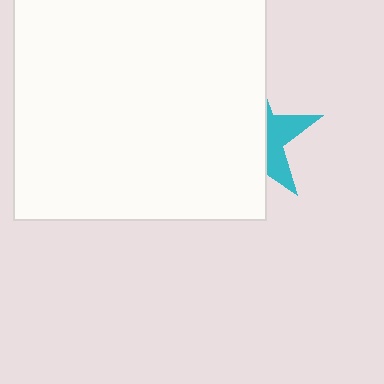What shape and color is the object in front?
The object in front is a white rectangle.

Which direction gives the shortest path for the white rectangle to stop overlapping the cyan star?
Moving left gives the shortest separation.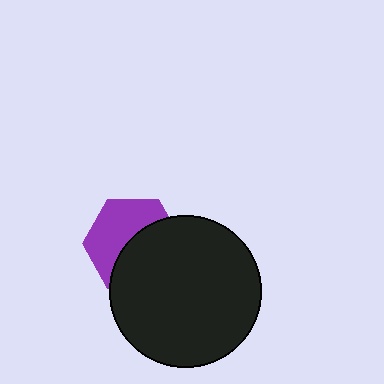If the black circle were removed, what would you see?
You would see the complete purple hexagon.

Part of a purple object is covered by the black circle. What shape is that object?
It is a hexagon.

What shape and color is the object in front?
The object in front is a black circle.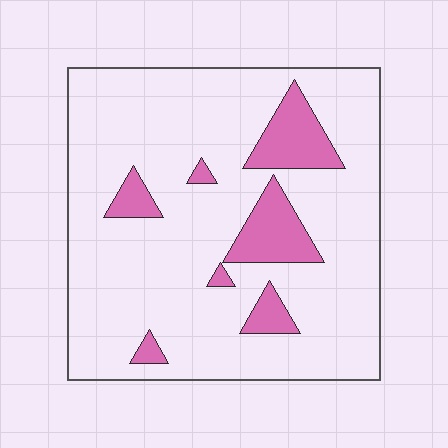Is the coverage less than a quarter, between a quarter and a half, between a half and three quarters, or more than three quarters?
Less than a quarter.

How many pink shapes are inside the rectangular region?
7.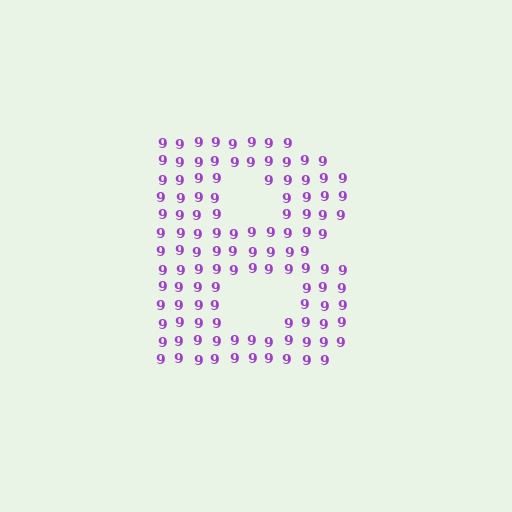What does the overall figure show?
The overall figure shows the letter B.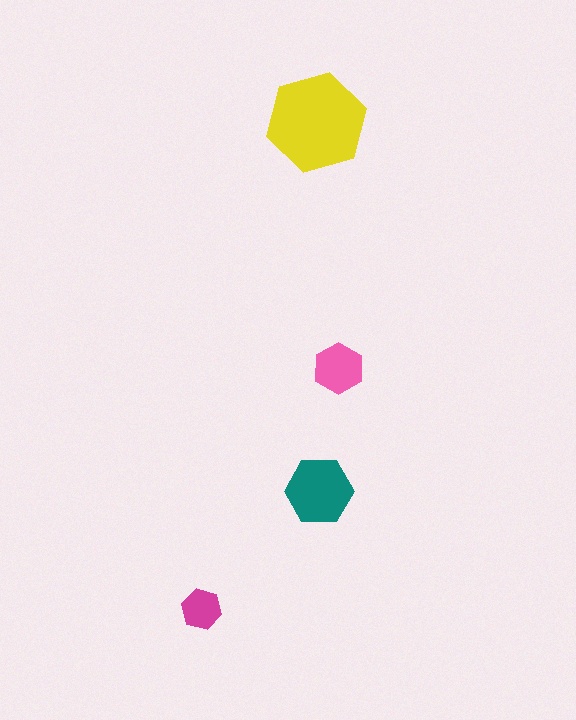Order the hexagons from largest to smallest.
the yellow one, the teal one, the pink one, the magenta one.